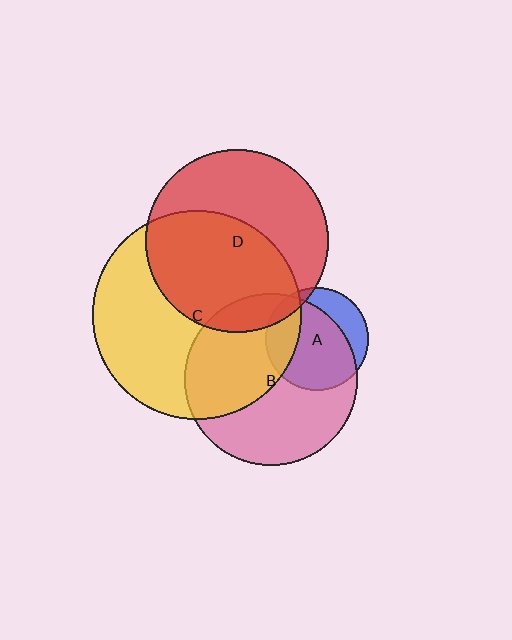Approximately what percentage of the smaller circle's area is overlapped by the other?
Approximately 45%.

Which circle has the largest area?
Circle C (yellow).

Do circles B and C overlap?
Yes.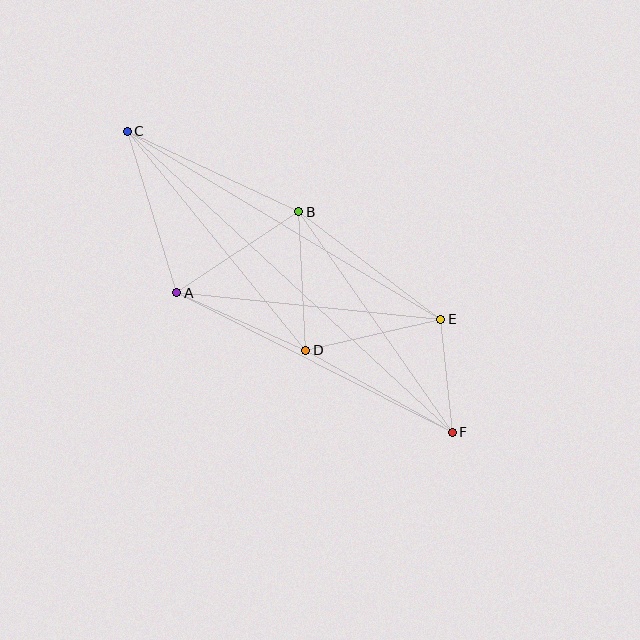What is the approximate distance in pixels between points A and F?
The distance between A and F is approximately 309 pixels.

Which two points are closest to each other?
Points E and F are closest to each other.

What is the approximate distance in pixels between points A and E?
The distance between A and E is approximately 265 pixels.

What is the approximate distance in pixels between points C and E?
The distance between C and E is approximately 366 pixels.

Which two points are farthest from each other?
Points C and F are farthest from each other.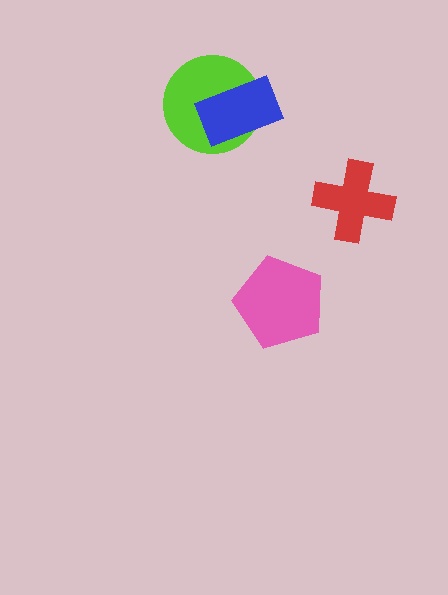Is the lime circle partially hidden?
Yes, it is partially covered by another shape.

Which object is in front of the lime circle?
The blue rectangle is in front of the lime circle.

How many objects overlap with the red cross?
0 objects overlap with the red cross.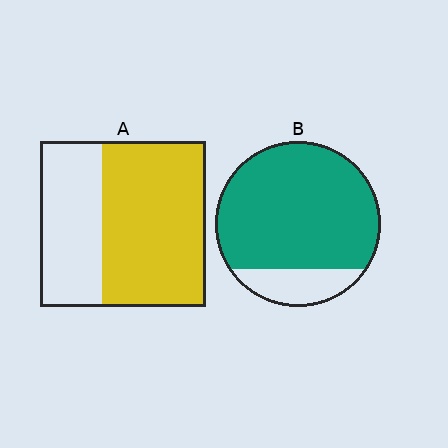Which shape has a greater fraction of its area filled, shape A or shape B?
Shape B.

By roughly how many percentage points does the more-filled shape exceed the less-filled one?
By roughly 20 percentage points (B over A).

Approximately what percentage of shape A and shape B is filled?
A is approximately 65% and B is approximately 85%.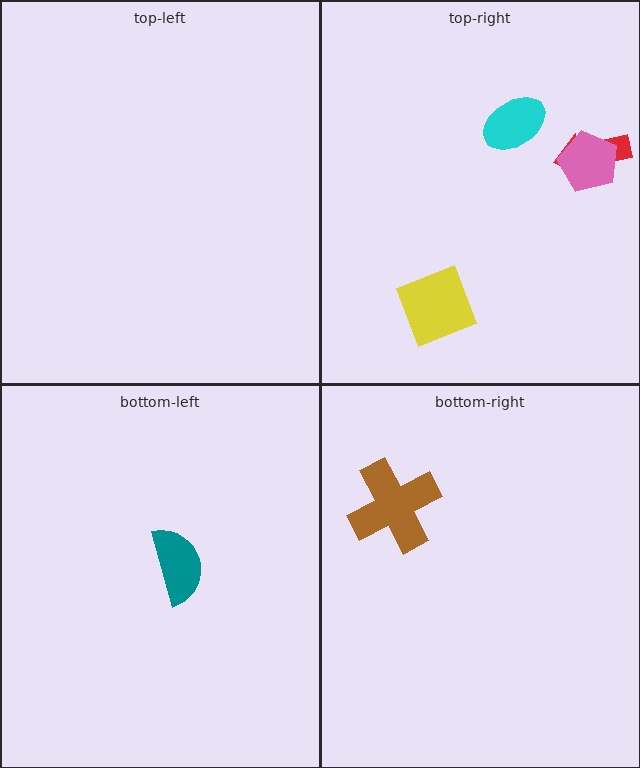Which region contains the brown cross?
The bottom-right region.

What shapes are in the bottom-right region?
The brown cross.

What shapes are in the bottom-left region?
The teal semicircle.